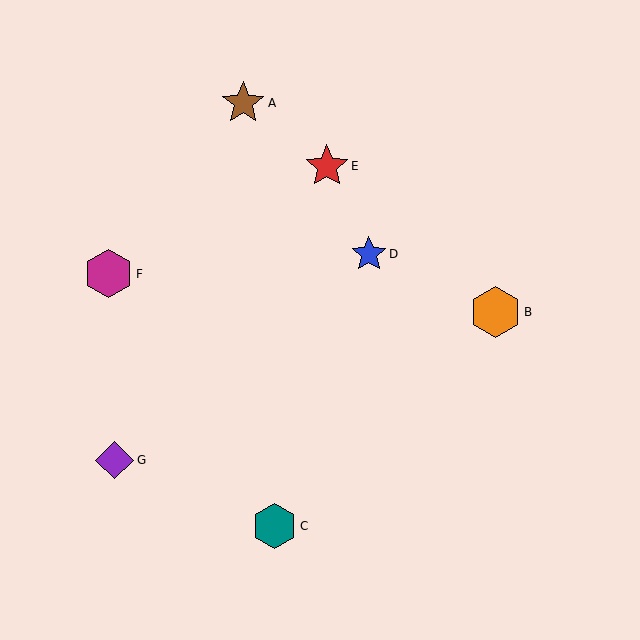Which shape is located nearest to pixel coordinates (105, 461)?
The purple diamond (labeled G) at (115, 460) is nearest to that location.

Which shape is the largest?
The orange hexagon (labeled B) is the largest.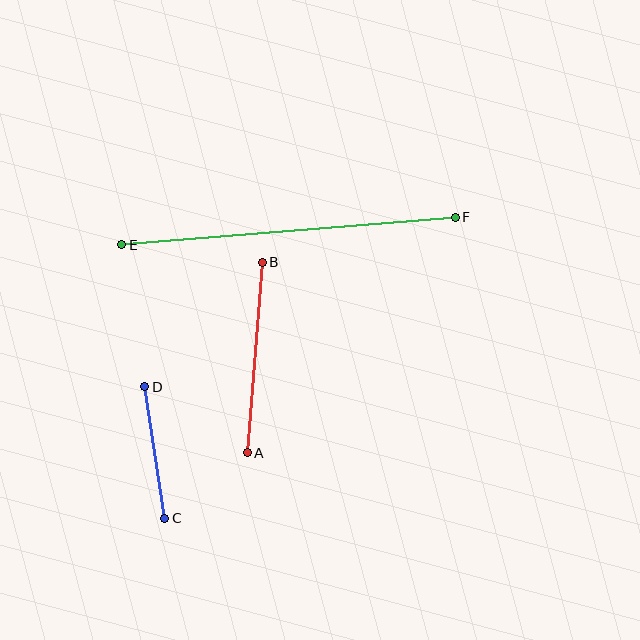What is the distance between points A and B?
The distance is approximately 191 pixels.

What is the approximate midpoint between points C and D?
The midpoint is at approximately (155, 453) pixels.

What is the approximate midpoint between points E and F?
The midpoint is at approximately (289, 231) pixels.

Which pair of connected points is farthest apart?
Points E and F are farthest apart.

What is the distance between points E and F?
The distance is approximately 335 pixels.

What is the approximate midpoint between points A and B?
The midpoint is at approximately (255, 357) pixels.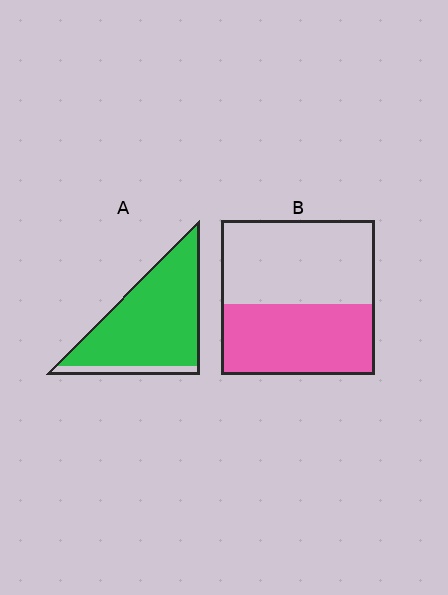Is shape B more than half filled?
No.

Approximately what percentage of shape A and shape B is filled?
A is approximately 90% and B is approximately 45%.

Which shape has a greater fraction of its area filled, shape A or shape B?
Shape A.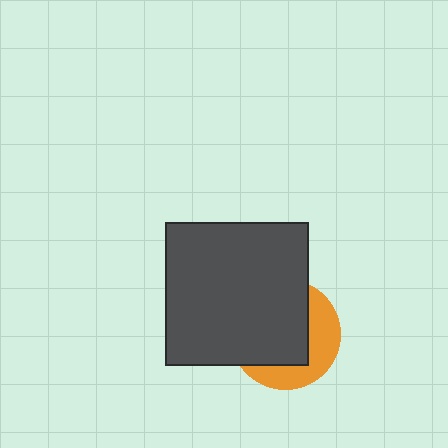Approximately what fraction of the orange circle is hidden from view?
Roughly 63% of the orange circle is hidden behind the dark gray square.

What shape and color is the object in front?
The object in front is a dark gray square.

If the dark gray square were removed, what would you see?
You would see the complete orange circle.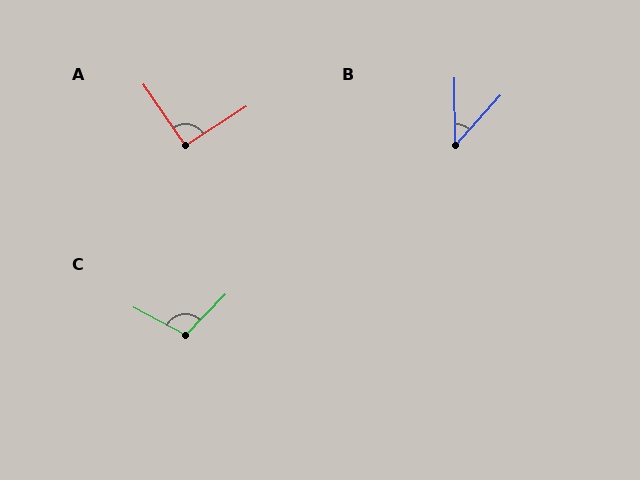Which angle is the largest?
C, at approximately 105 degrees.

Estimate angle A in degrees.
Approximately 91 degrees.